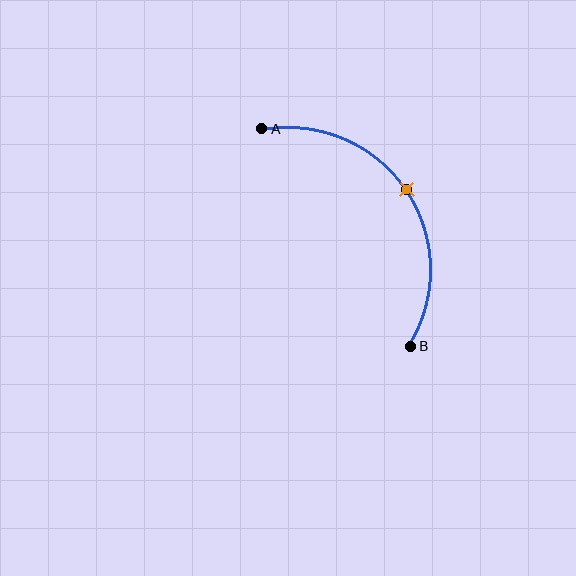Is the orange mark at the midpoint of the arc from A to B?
Yes. The orange mark lies on the arc at equal arc-length from both A and B — it is the arc midpoint.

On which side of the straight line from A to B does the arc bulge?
The arc bulges above and to the right of the straight line connecting A and B.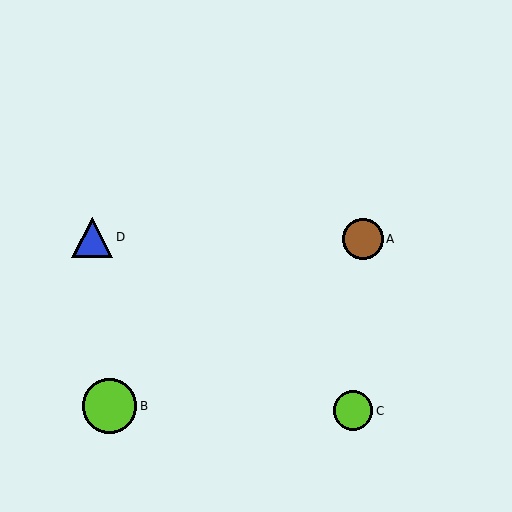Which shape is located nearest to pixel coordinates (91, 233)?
The blue triangle (labeled D) at (92, 237) is nearest to that location.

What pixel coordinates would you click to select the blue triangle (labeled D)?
Click at (92, 237) to select the blue triangle D.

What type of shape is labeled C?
Shape C is a lime circle.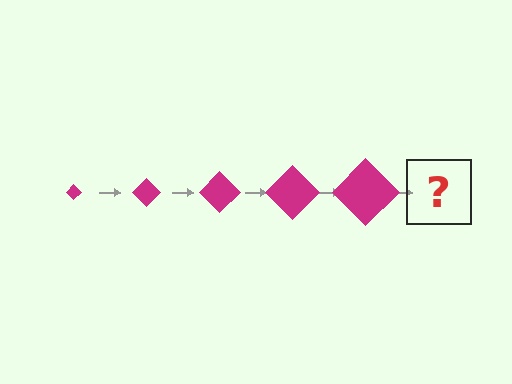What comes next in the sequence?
The next element should be a magenta diamond, larger than the previous one.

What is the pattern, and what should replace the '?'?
The pattern is that the diamond gets progressively larger each step. The '?' should be a magenta diamond, larger than the previous one.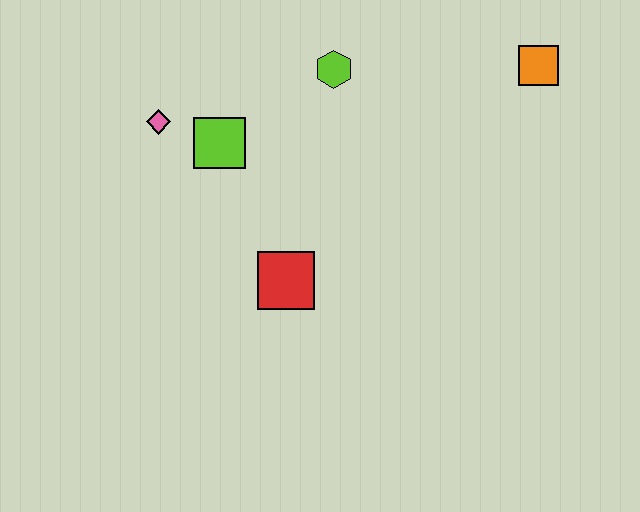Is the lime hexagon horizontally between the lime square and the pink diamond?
No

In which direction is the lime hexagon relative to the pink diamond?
The lime hexagon is to the right of the pink diamond.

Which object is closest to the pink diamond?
The lime square is closest to the pink diamond.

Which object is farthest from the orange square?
The pink diamond is farthest from the orange square.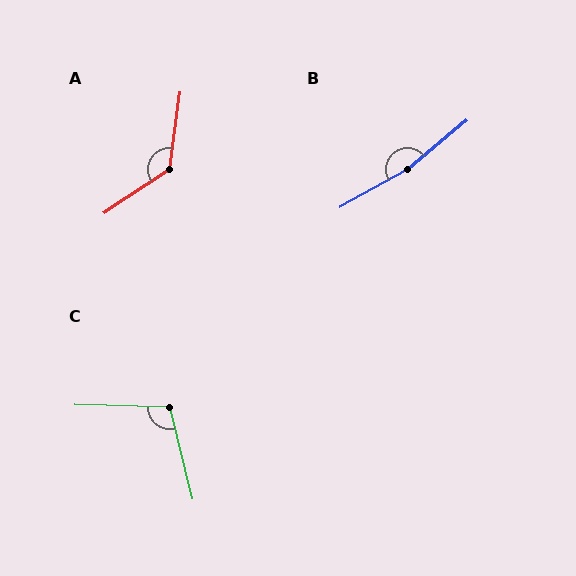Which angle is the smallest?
C, at approximately 105 degrees.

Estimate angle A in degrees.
Approximately 131 degrees.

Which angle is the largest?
B, at approximately 169 degrees.